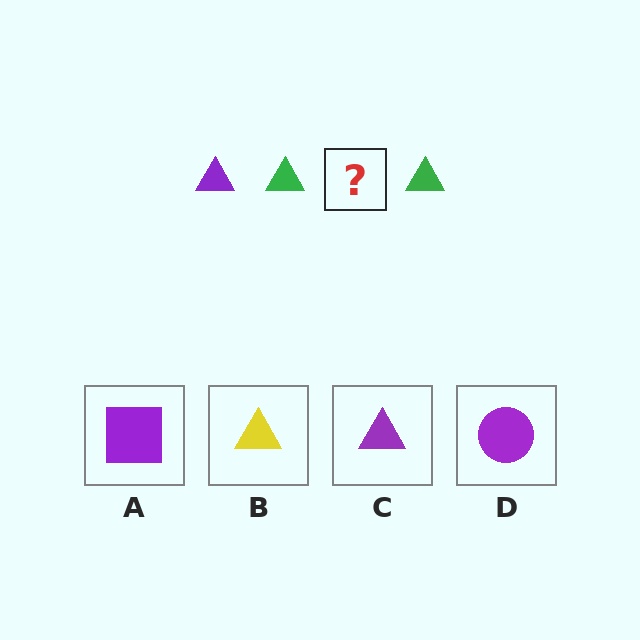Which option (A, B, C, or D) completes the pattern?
C.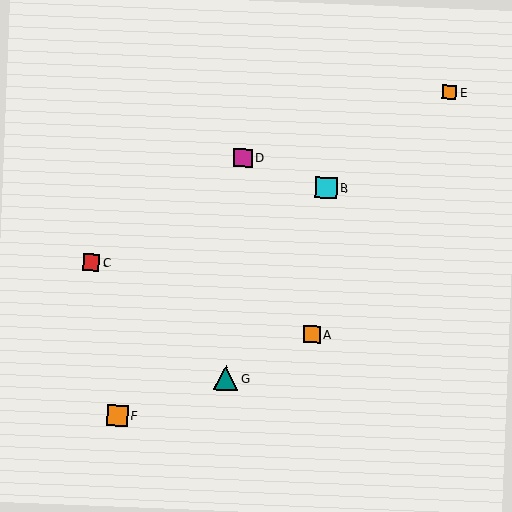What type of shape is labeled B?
Shape B is a cyan square.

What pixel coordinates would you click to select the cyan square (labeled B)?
Click at (326, 188) to select the cyan square B.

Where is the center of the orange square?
The center of the orange square is at (312, 334).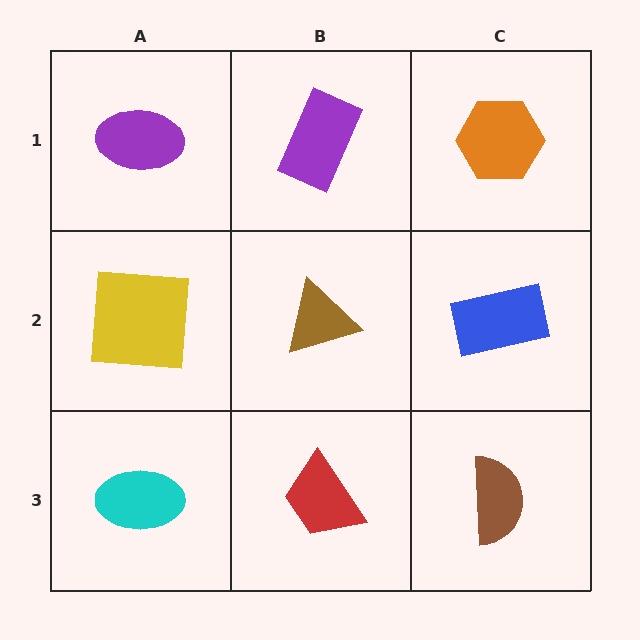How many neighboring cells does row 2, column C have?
3.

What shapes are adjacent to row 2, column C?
An orange hexagon (row 1, column C), a brown semicircle (row 3, column C), a brown triangle (row 2, column B).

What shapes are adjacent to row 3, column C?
A blue rectangle (row 2, column C), a red trapezoid (row 3, column B).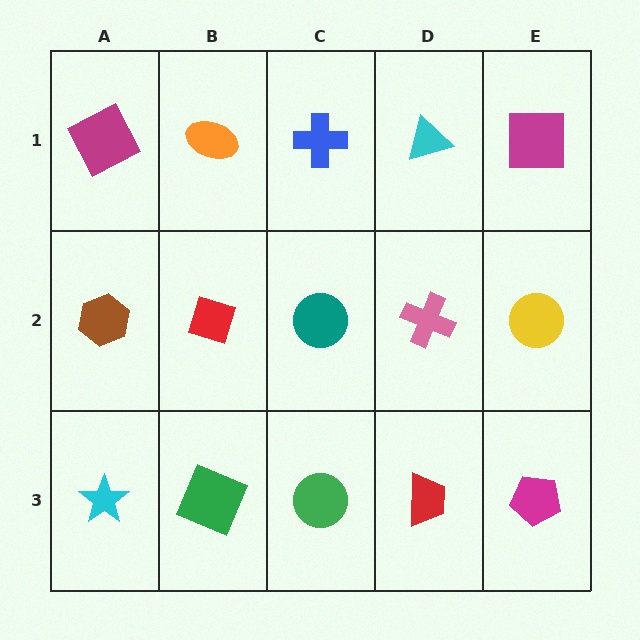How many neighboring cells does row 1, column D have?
3.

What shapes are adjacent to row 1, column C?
A teal circle (row 2, column C), an orange ellipse (row 1, column B), a cyan triangle (row 1, column D).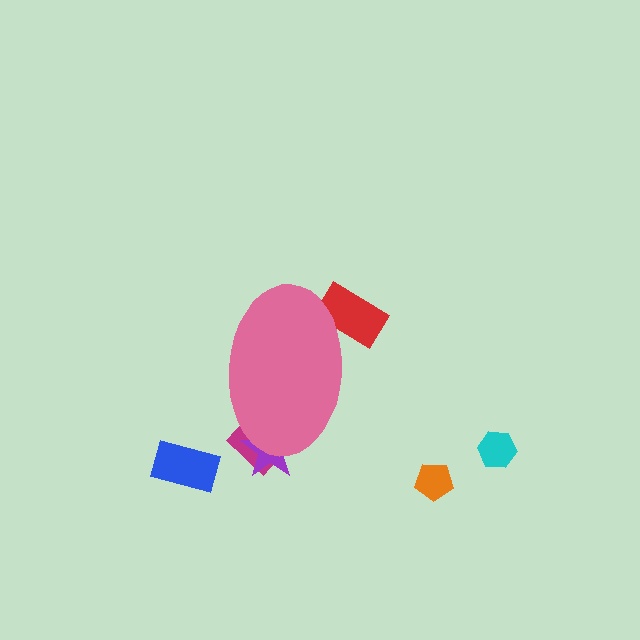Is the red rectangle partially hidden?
Yes, the red rectangle is partially hidden behind the pink ellipse.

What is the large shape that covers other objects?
A pink ellipse.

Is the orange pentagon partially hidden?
No, the orange pentagon is fully visible.